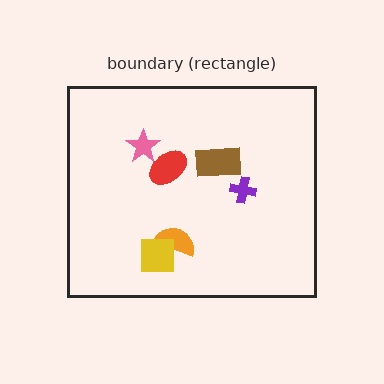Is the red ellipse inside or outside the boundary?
Inside.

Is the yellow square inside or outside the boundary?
Inside.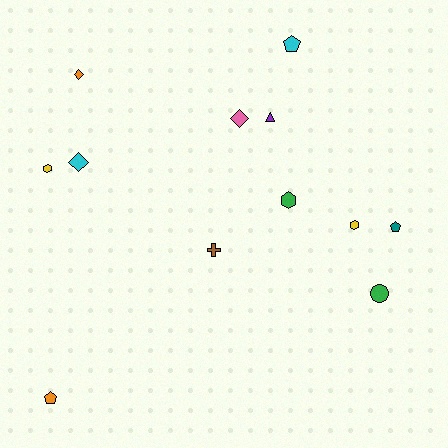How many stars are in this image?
There are no stars.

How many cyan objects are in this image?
There are 2 cyan objects.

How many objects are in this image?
There are 12 objects.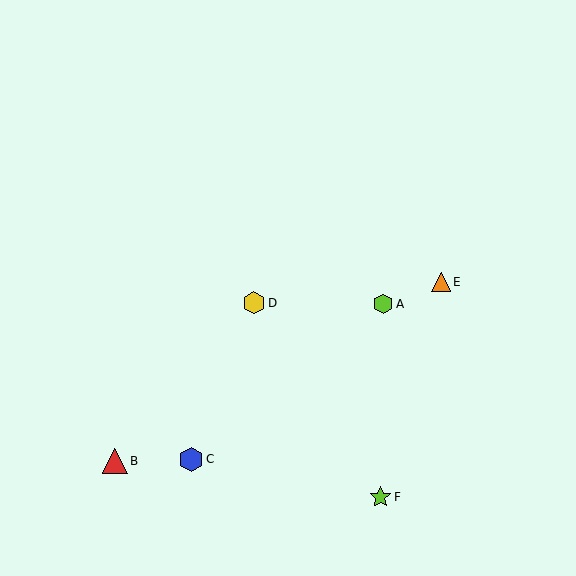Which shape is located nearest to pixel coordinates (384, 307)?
The lime hexagon (labeled A) at (383, 304) is nearest to that location.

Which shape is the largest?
The red triangle (labeled B) is the largest.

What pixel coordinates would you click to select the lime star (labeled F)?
Click at (380, 497) to select the lime star F.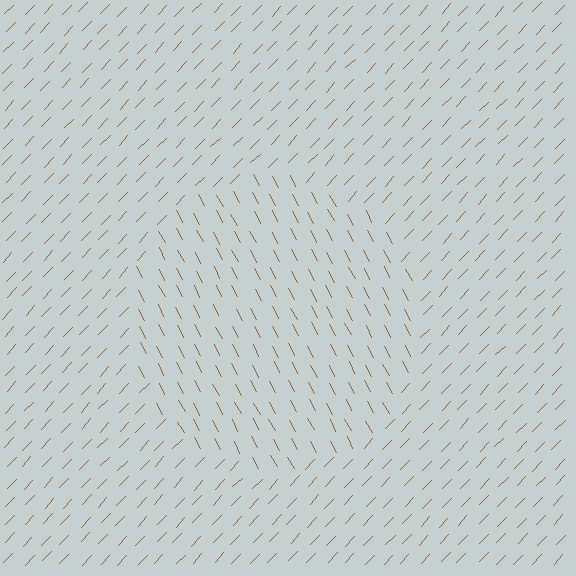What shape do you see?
I see a circle.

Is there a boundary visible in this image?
Yes, there is a texture boundary formed by a change in line orientation.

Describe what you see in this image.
The image is filled with small brown line segments. A circle region in the image has lines oriented differently from the surrounding lines, creating a visible texture boundary.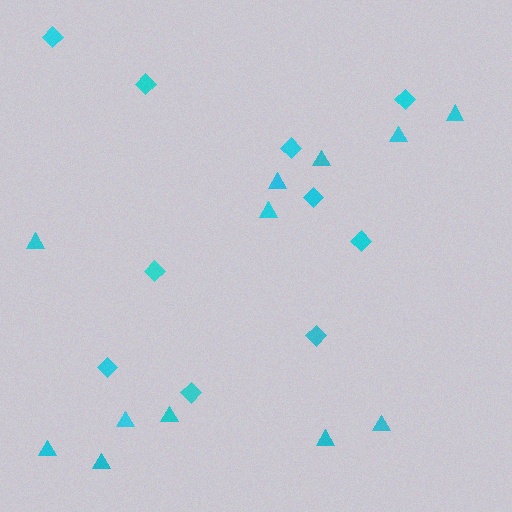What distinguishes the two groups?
There are 2 groups: one group of triangles (12) and one group of diamonds (10).